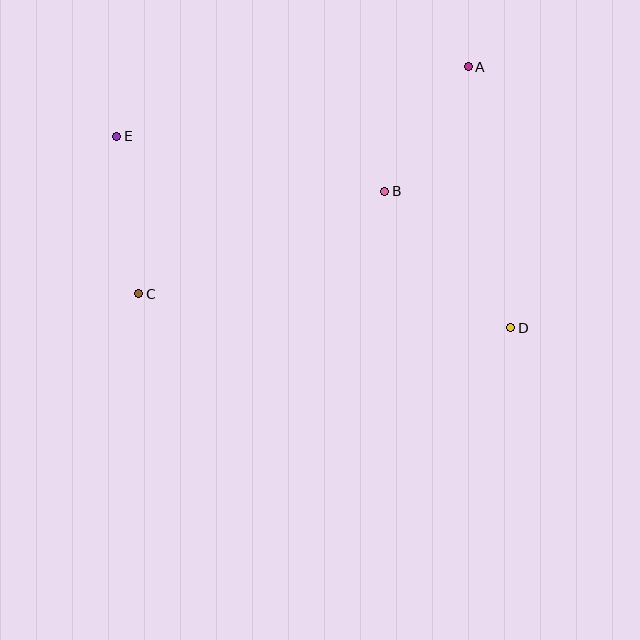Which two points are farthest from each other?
Points D and E are farthest from each other.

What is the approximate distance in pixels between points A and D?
The distance between A and D is approximately 264 pixels.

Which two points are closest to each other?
Points A and B are closest to each other.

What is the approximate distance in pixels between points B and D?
The distance between B and D is approximately 185 pixels.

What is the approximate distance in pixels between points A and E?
The distance between A and E is approximately 359 pixels.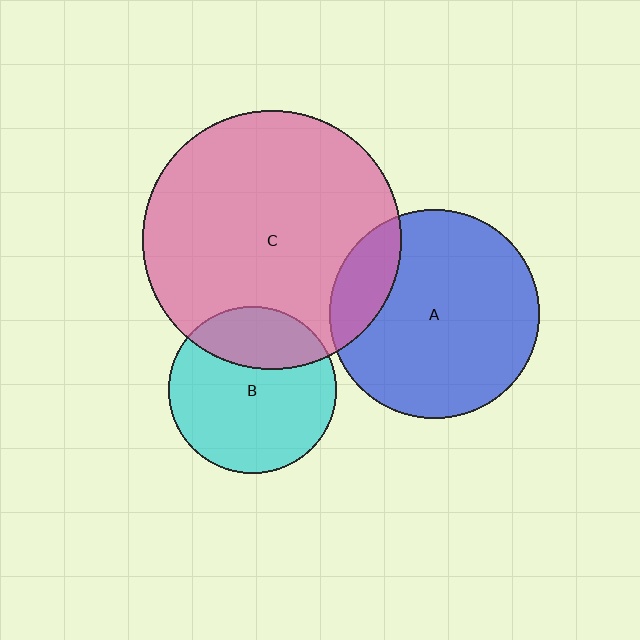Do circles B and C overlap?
Yes.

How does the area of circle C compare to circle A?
Approximately 1.5 times.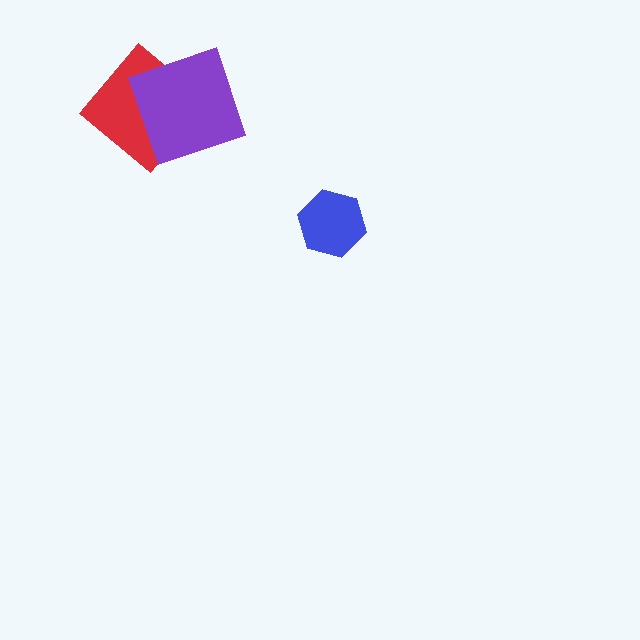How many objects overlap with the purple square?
1 object overlaps with the purple square.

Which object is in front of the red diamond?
The purple square is in front of the red diamond.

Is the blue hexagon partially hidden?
No, no other shape covers it.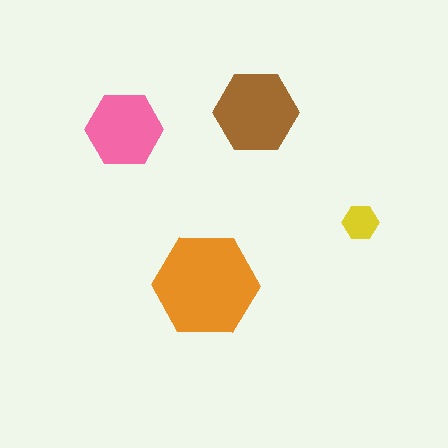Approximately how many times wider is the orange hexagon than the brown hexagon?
About 1.5 times wider.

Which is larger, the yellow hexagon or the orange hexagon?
The orange one.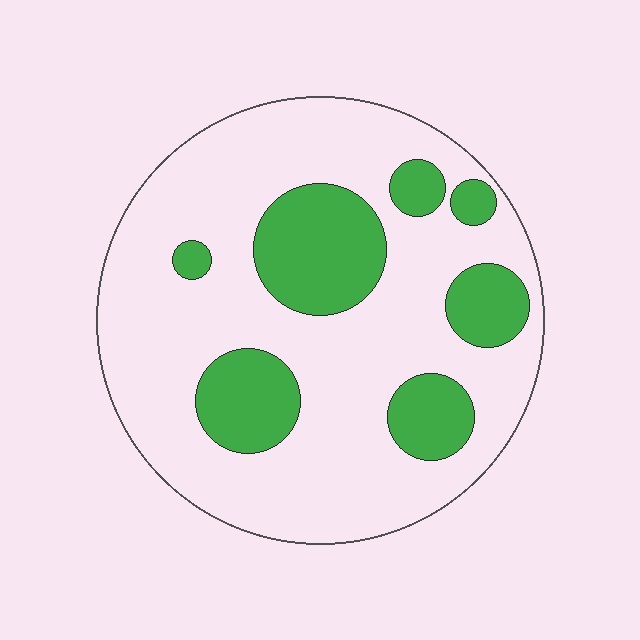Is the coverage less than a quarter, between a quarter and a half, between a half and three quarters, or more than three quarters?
Between a quarter and a half.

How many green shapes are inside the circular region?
7.